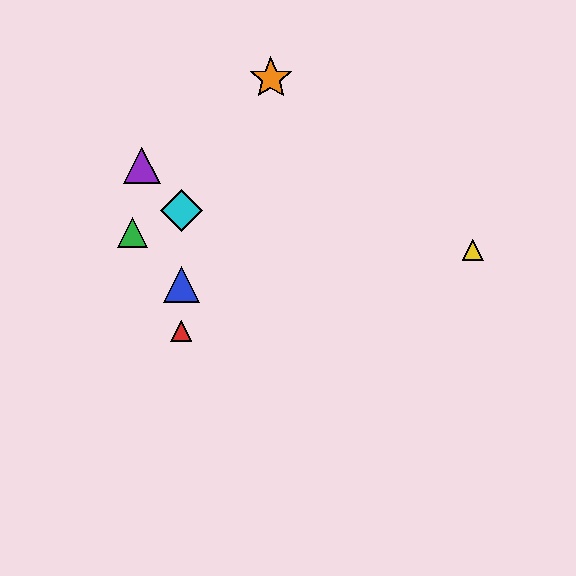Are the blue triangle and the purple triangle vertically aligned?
No, the blue triangle is at x≈181 and the purple triangle is at x≈142.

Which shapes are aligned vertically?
The red triangle, the blue triangle, the cyan diamond are aligned vertically.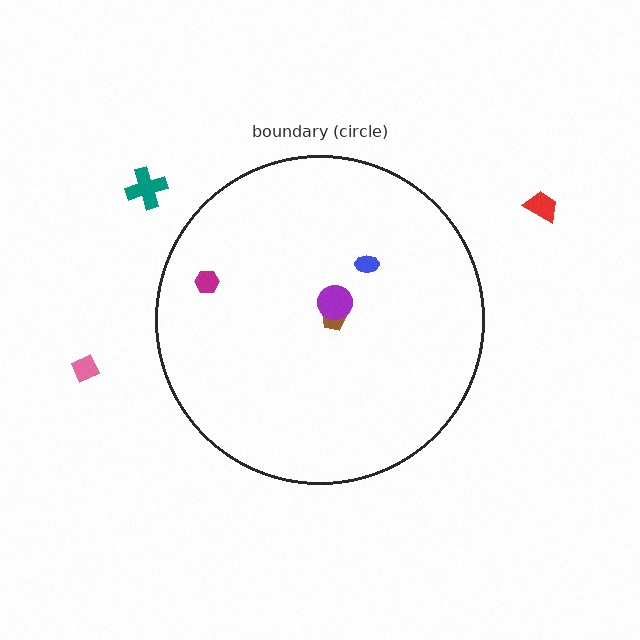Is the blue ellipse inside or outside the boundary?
Inside.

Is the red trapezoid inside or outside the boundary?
Outside.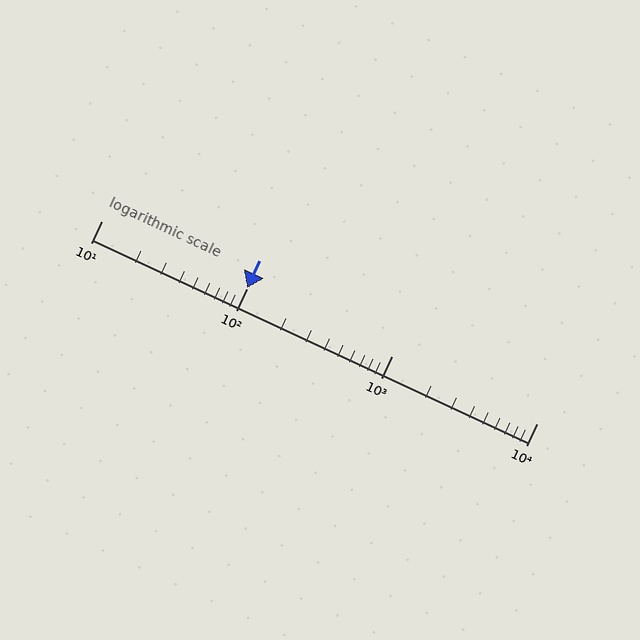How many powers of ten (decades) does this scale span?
The scale spans 3 decades, from 10 to 10000.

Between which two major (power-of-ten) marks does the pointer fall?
The pointer is between 100 and 1000.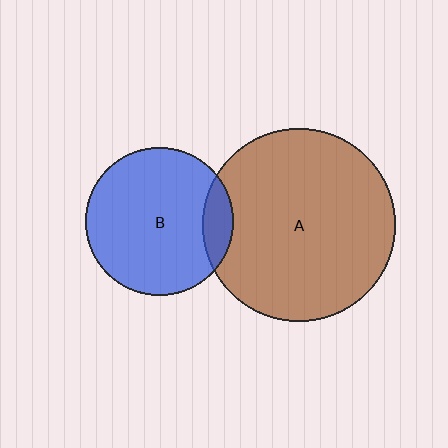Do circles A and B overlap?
Yes.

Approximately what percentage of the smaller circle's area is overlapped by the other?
Approximately 10%.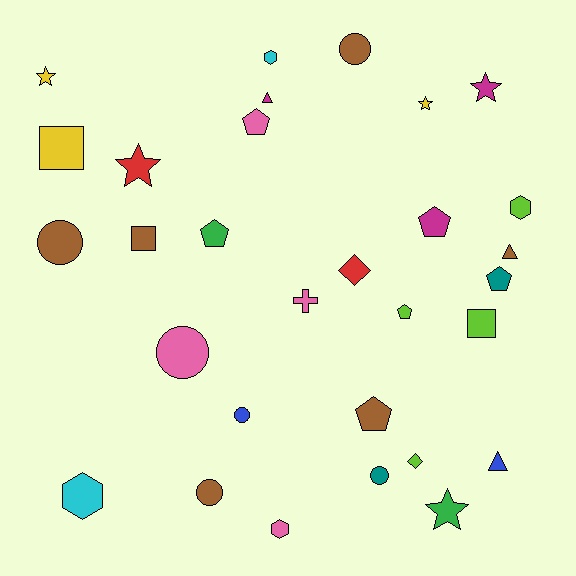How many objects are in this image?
There are 30 objects.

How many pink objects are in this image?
There are 4 pink objects.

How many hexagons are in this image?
There are 4 hexagons.